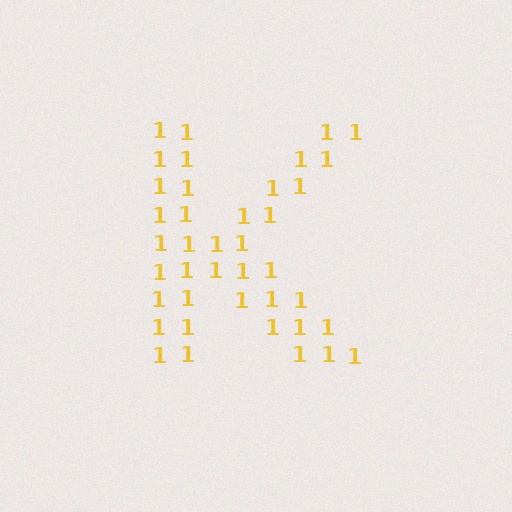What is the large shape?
The large shape is the letter K.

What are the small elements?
The small elements are digit 1's.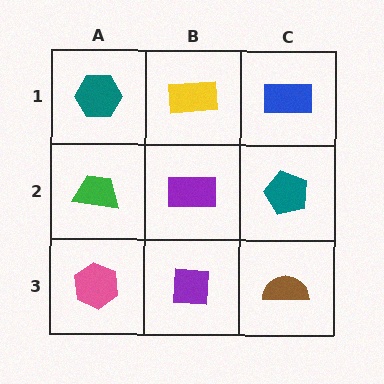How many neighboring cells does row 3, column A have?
2.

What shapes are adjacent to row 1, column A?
A green trapezoid (row 2, column A), a yellow rectangle (row 1, column B).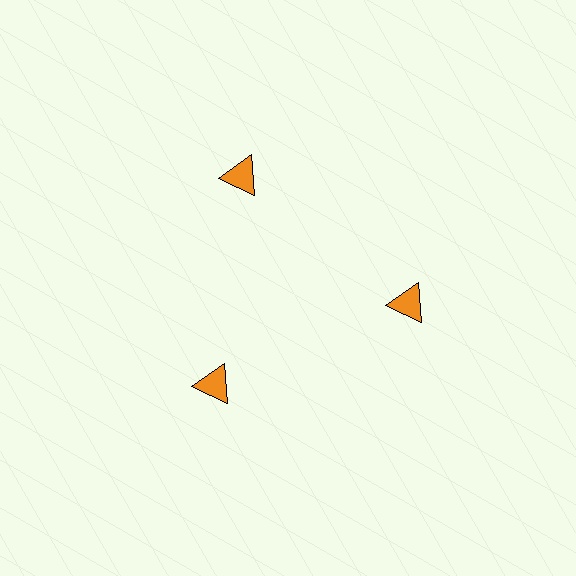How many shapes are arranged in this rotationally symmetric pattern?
There are 3 shapes, arranged in 3 groups of 1.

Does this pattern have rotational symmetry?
Yes, this pattern has 3-fold rotational symmetry. It looks the same after rotating 120 degrees around the center.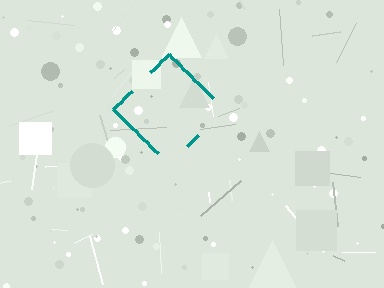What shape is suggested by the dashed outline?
The dashed outline suggests a diamond.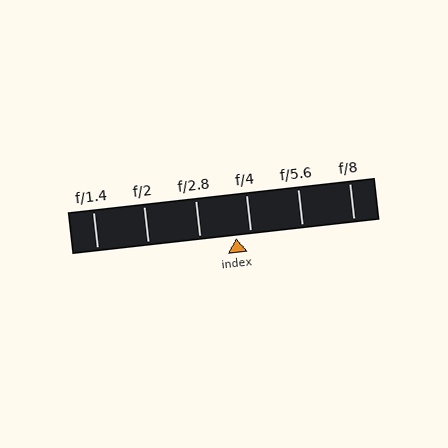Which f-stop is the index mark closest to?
The index mark is closest to f/4.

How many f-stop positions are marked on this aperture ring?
There are 6 f-stop positions marked.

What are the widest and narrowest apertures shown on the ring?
The widest aperture shown is f/1.4 and the narrowest is f/8.